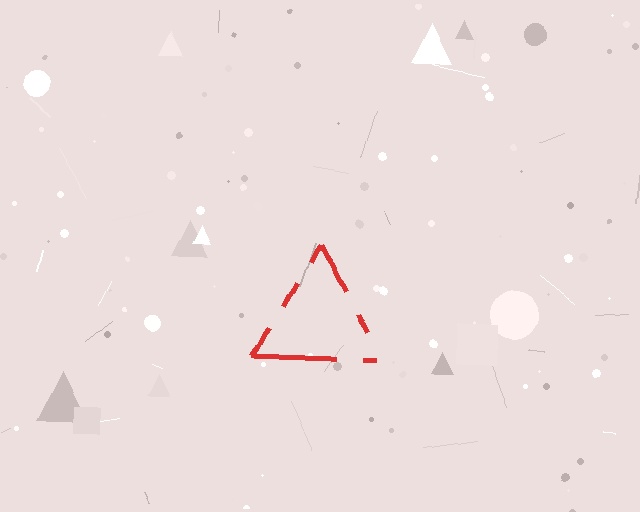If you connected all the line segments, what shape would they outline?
They would outline a triangle.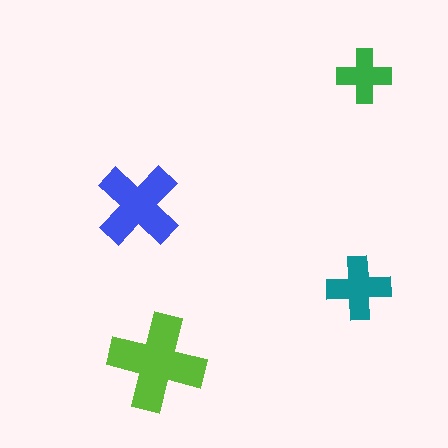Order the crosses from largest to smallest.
the lime one, the blue one, the teal one, the green one.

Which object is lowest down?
The lime cross is bottommost.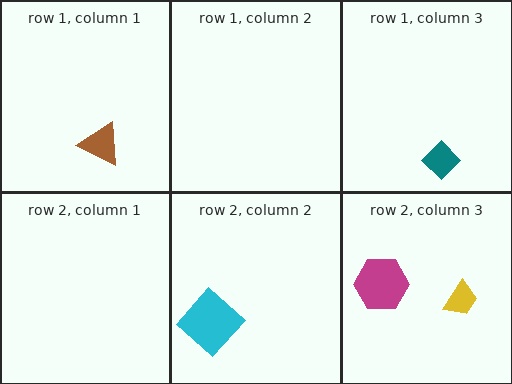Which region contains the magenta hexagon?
The row 2, column 3 region.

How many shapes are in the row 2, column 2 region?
1.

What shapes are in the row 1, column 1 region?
The brown triangle.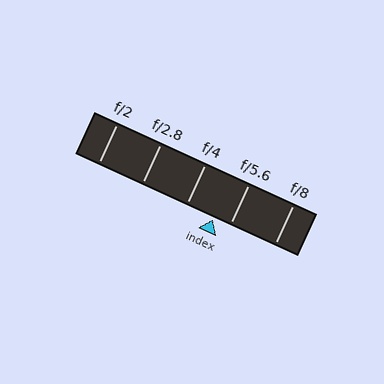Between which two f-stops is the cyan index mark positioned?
The index mark is between f/4 and f/5.6.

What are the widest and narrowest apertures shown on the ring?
The widest aperture shown is f/2 and the narrowest is f/8.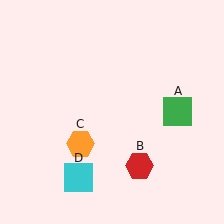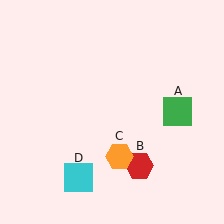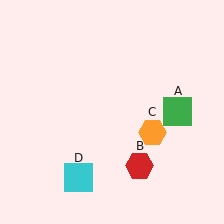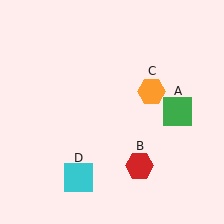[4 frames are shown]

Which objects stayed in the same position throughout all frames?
Green square (object A) and red hexagon (object B) and cyan square (object D) remained stationary.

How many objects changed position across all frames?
1 object changed position: orange hexagon (object C).